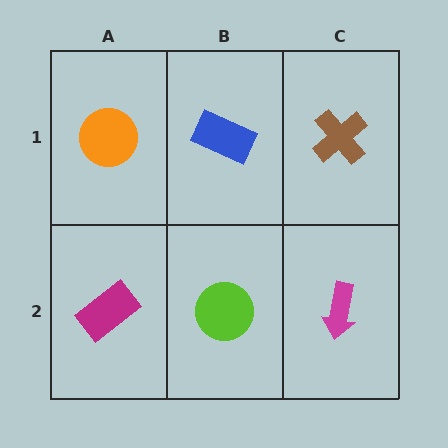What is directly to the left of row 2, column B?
A magenta rectangle.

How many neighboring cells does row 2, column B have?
3.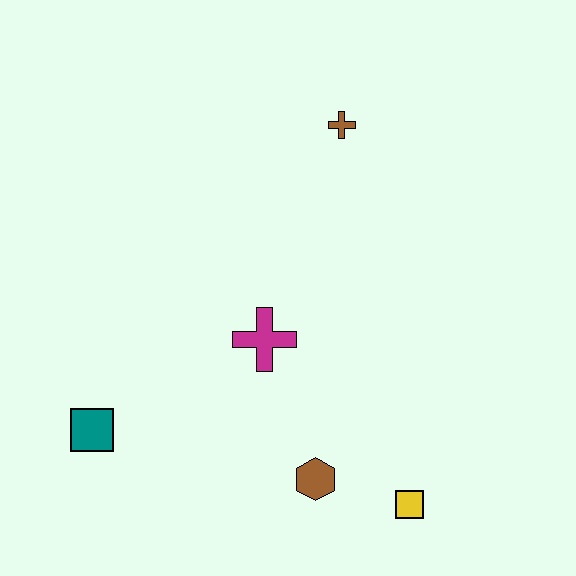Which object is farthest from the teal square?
The brown cross is farthest from the teal square.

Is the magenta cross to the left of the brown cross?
Yes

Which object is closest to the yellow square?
The brown hexagon is closest to the yellow square.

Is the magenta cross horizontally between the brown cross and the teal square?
Yes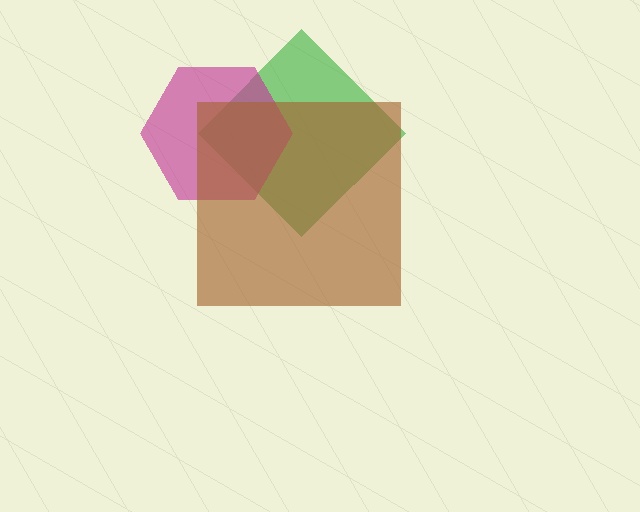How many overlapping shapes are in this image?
There are 3 overlapping shapes in the image.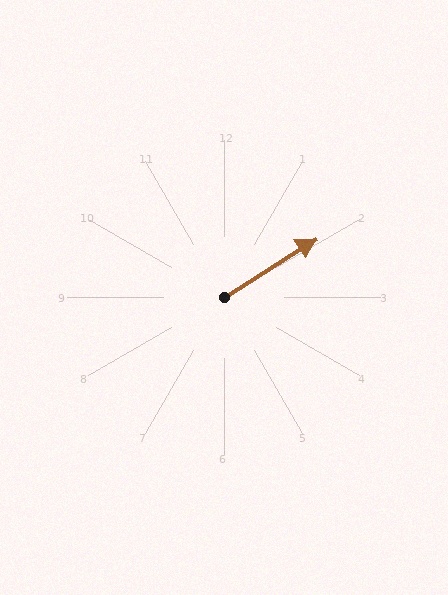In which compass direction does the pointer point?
Northeast.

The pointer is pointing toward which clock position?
Roughly 2 o'clock.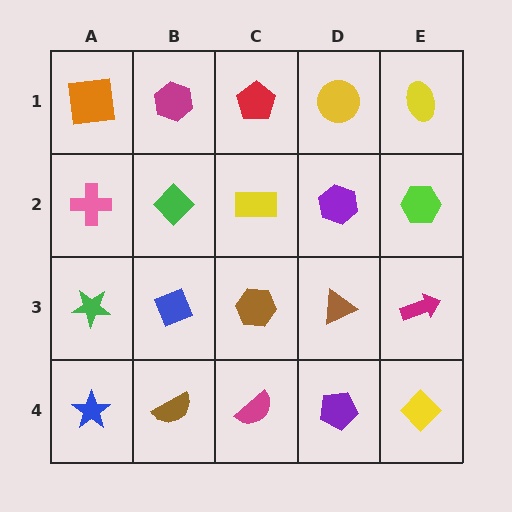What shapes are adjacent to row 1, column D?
A purple hexagon (row 2, column D), a red pentagon (row 1, column C), a yellow ellipse (row 1, column E).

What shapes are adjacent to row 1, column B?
A green diamond (row 2, column B), an orange square (row 1, column A), a red pentagon (row 1, column C).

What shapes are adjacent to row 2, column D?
A yellow circle (row 1, column D), a brown triangle (row 3, column D), a yellow rectangle (row 2, column C), a lime hexagon (row 2, column E).